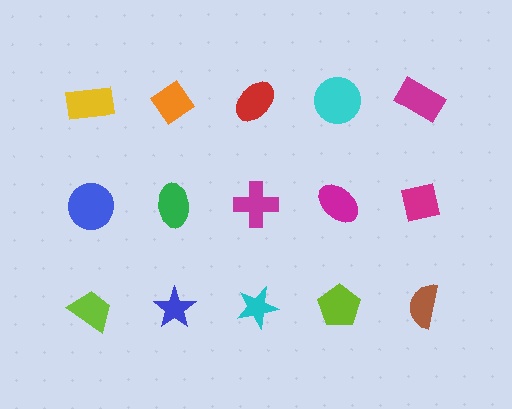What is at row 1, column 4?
A cyan circle.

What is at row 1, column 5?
A magenta rectangle.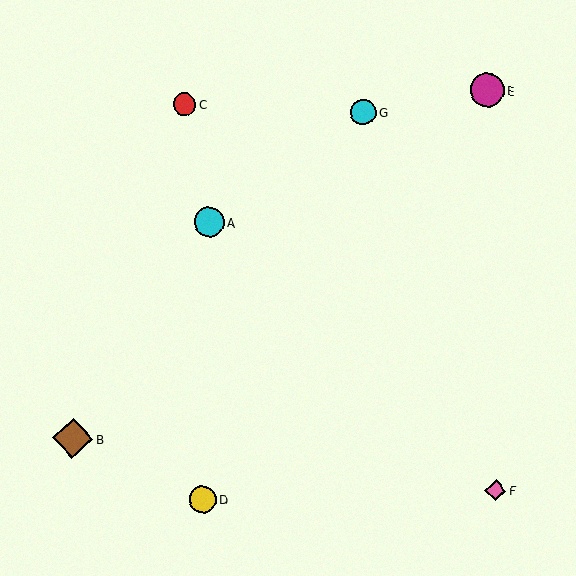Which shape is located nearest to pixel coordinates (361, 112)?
The cyan circle (labeled G) at (363, 112) is nearest to that location.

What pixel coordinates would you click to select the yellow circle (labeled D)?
Click at (203, 499) to select the yellow circle D.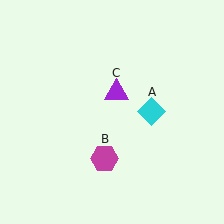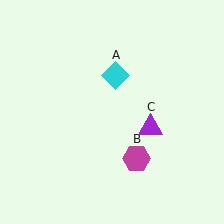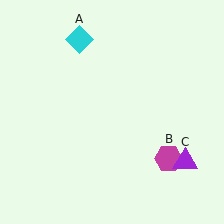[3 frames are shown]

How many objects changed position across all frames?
3 objects changed position: cyan diamond (object A), magenta hexagon (object B), purple triangle (object C).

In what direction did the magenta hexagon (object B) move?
The magenta hexagon (object B) moved right.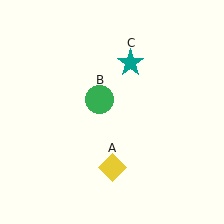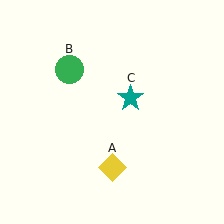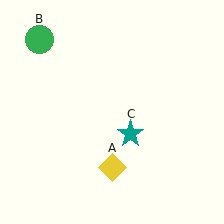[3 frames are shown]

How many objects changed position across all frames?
2 objects changed position: green circle (object B), teal star (object C).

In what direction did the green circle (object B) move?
The green circle (object B) moved up and to the left.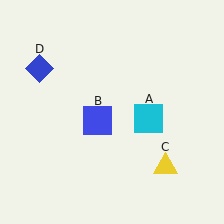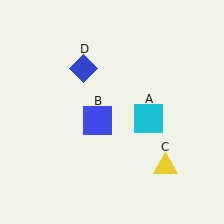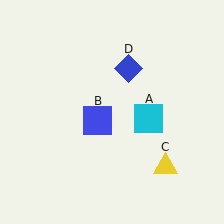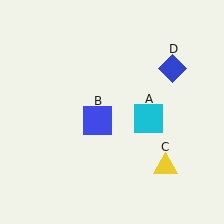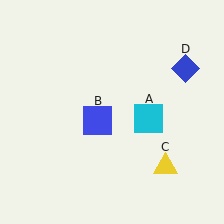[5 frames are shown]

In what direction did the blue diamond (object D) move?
The blue diamond (object D) moved right.